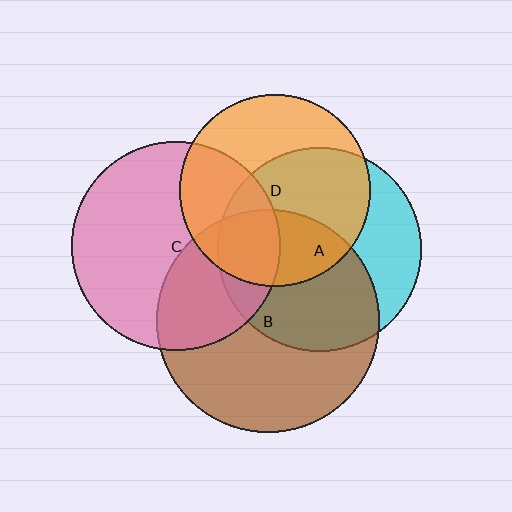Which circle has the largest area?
Circle B (brown).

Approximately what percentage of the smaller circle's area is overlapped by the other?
Approximately 55%.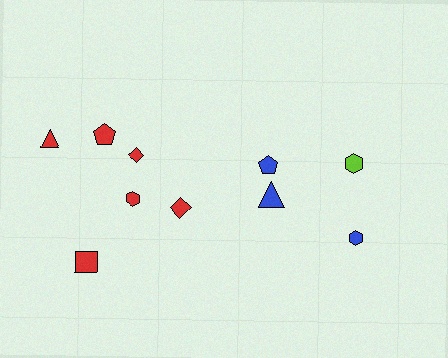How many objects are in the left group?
There are 6 objects.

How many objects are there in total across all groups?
There are 10 objects.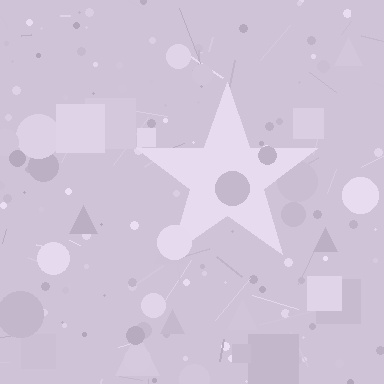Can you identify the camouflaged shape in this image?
The camouflaged shape is a star.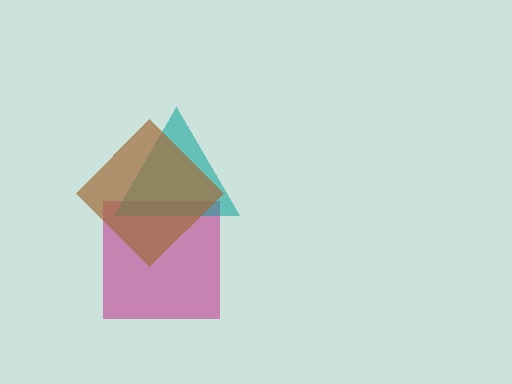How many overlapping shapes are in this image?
There are 3 overlapping shapes in the image.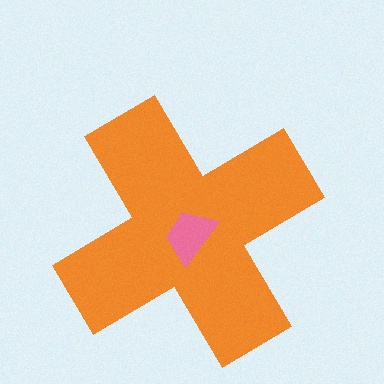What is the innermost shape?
The pink trapezoid.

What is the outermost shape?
The orange cross.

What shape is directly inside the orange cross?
The pink trapezoid.